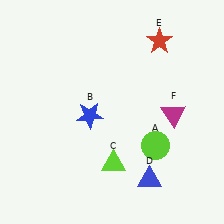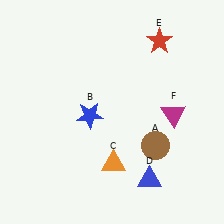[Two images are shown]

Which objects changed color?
A changed from lime to brown. C changed from lime to orange.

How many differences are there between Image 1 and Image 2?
There are 2 differences between the two images.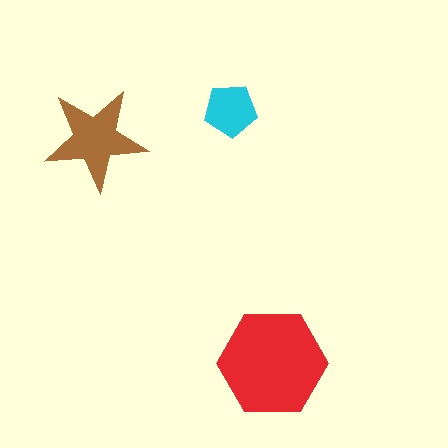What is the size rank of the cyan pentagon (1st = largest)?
3rd.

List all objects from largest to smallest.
The red hexagon, the brown star, the cyan pentagon.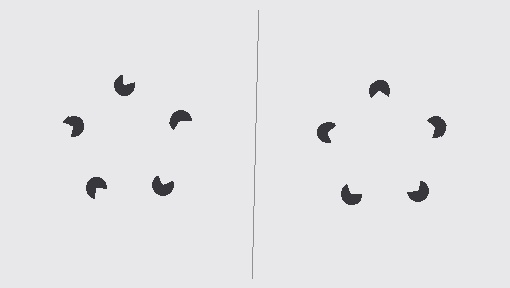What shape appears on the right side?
An illusory pentagon.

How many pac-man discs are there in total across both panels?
10 — 5 on each side.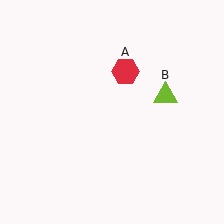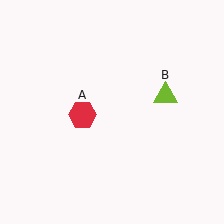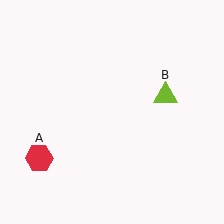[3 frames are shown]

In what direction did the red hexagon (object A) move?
The red hexagon (object A) moved down and to the left.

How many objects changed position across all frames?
1 object changed position: red hexagon (object A).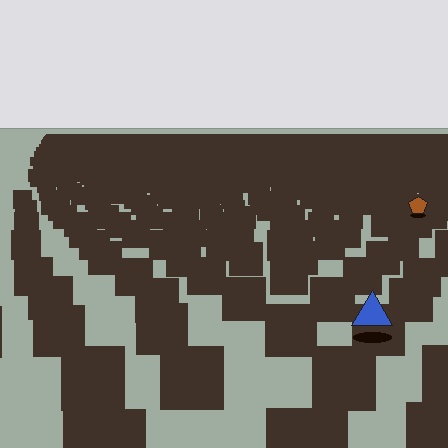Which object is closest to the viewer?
The blue triangle is closest. The texture marks near it are larger and more spread out.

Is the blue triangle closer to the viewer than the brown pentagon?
Yes. The blue triangle is closer — you can tell from the texture gradient: the ground texture is coarser near it.